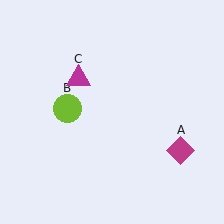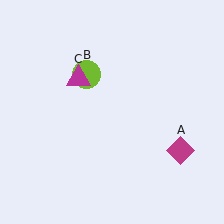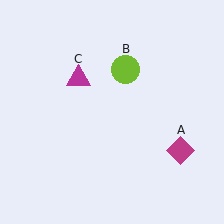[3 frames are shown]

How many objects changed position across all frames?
1 object changed position: lime circle (object B).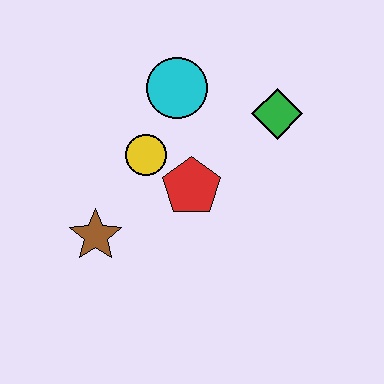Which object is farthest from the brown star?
The green diamond is farthest from the brown star.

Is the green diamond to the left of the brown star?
No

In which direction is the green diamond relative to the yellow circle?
The green diamond is to the right of the yellow circle.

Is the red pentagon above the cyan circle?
No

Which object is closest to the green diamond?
The cyan circle is closest to the green diamond.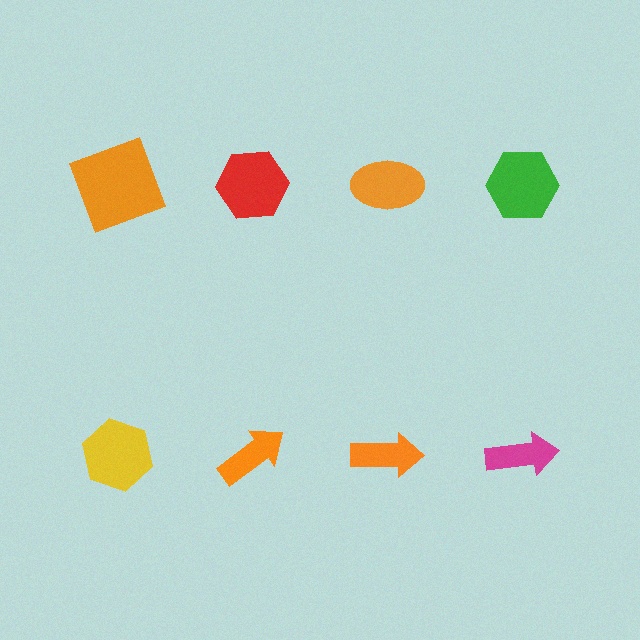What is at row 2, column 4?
A magenta arrow.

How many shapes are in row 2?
4 shapes.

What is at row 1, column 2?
A red hexagon.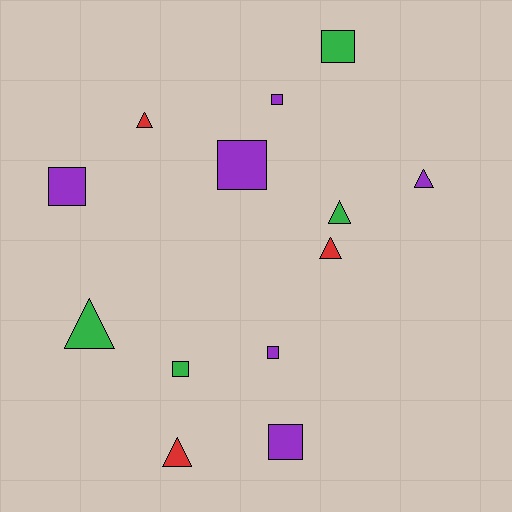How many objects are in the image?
There are 13 objects.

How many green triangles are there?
There are 2 green triangles.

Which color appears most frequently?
Purple, with 6 objects.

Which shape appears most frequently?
Square, with 7 objects.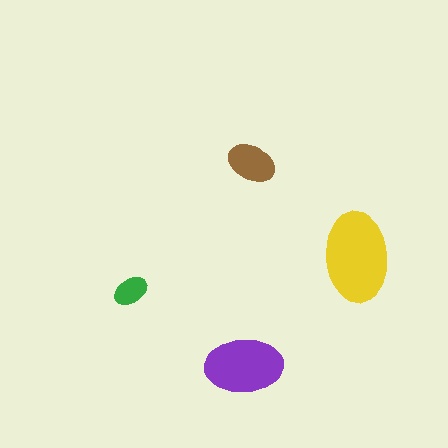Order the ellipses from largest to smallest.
the yellow one, the purple one, the brown one, the green one.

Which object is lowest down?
The purple ellipse is bottommost.